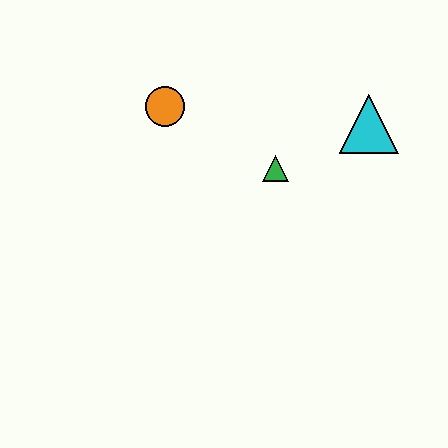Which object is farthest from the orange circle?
The cyan triangle is farthest from the orange circle.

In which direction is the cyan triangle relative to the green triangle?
The cyan triangle is to the right of the green triangle.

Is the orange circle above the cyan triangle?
Yes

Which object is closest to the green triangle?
The cyan triangle is closest to the green triangle.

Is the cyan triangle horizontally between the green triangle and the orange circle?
No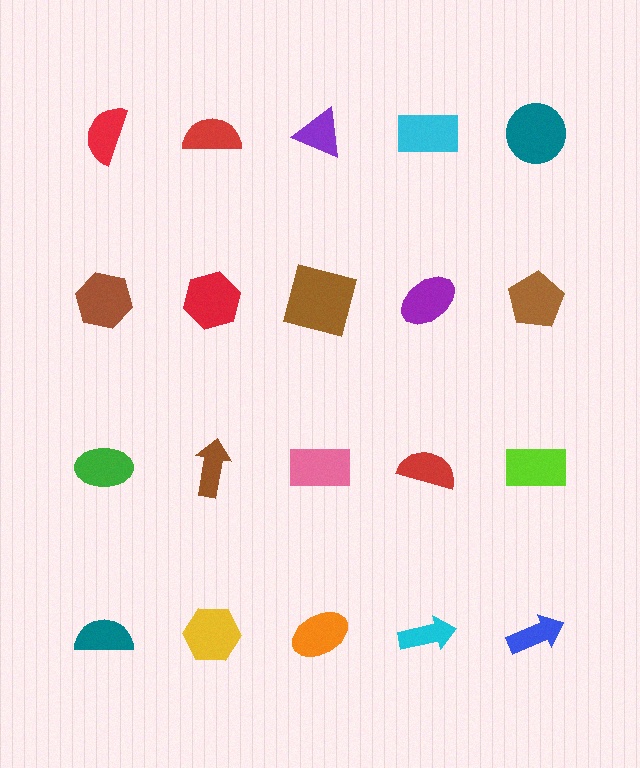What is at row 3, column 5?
A lime rectangle.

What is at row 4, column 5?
A blue arrow.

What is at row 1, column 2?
A red semicircle.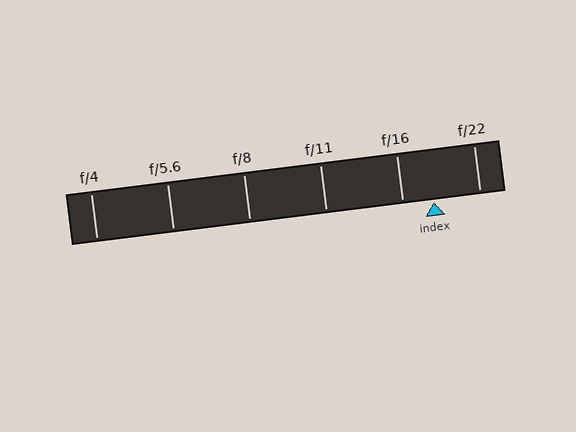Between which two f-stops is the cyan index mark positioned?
The index mark is between f/16 and f/22.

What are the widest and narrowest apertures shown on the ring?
The widest aperture shown is f/4 and the narrowest is f/22.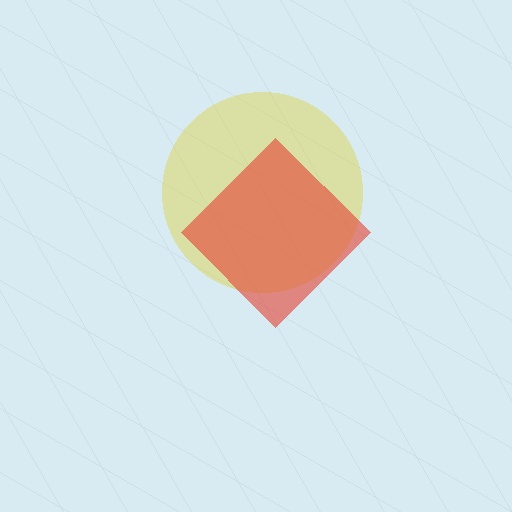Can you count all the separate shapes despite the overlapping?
Yes, there are 2 separate shapes.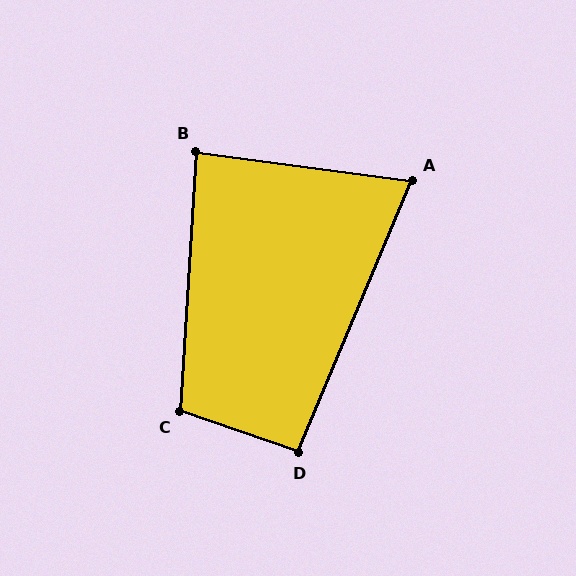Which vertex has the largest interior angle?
C, at approximately 105 degrees.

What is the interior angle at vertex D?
Approximately 94 degrees (approximately right).